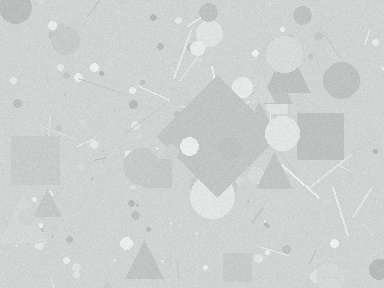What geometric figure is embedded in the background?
A diamond is embedded in the background.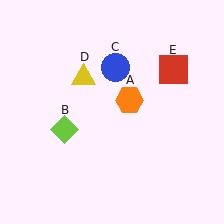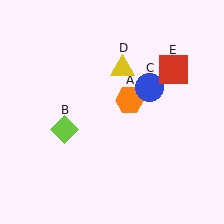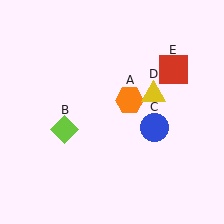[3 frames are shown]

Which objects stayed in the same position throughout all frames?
Orange hexagon (object A) and lime diamond (object B) and red square (object E) remained stationary.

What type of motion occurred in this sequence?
The blue circle (object C), yellow triangle (object D) rotated clockwise around the center of the scene.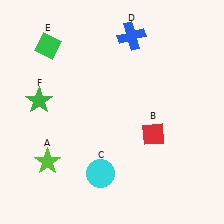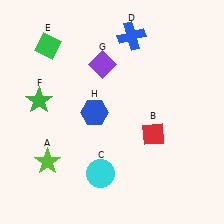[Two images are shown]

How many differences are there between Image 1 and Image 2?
There are 2 differences between the two images.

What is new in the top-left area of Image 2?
A purple diamond (G) was added in the top-left area of Image 2.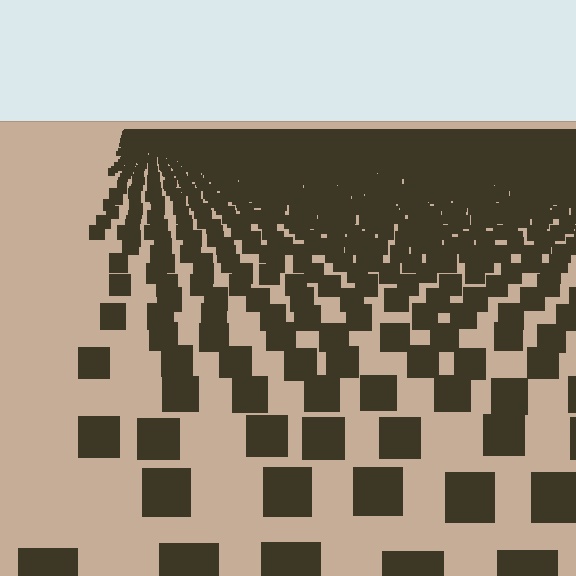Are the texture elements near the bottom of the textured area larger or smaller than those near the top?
Larger. Near the bottom, elements are closer to the viewer and appear at a bigger on-screen size.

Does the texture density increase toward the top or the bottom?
Density increases toward the top.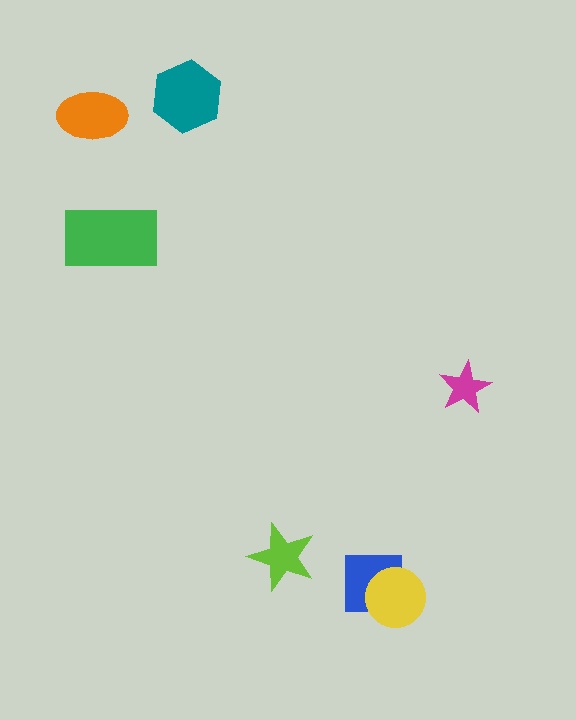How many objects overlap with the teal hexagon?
0 objects overlap with the teal hexagon.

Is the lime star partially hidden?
No, no other shape covers it.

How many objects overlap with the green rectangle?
0 objects overlap with the green rectangle.